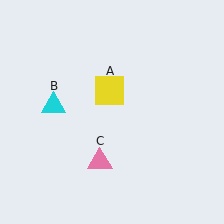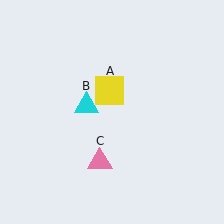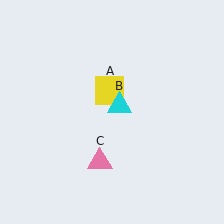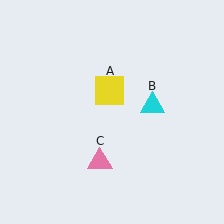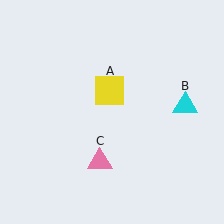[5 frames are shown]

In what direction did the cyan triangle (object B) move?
The cyan triangle (object B) moved right.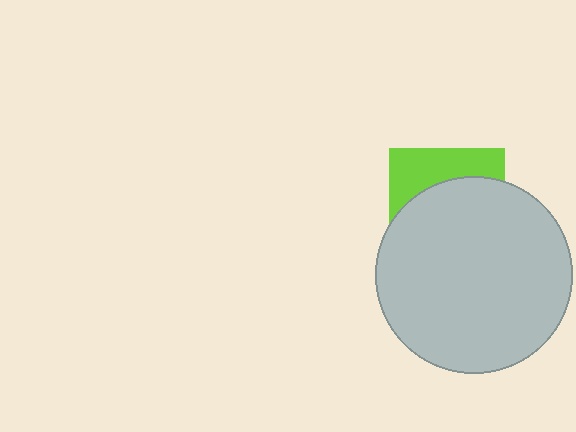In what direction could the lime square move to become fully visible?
The lime square could move up. That would shift it out from behind the light gray circle entirely.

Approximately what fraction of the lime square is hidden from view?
Roughly 66% of the lime square is hidden behind the light gray circle.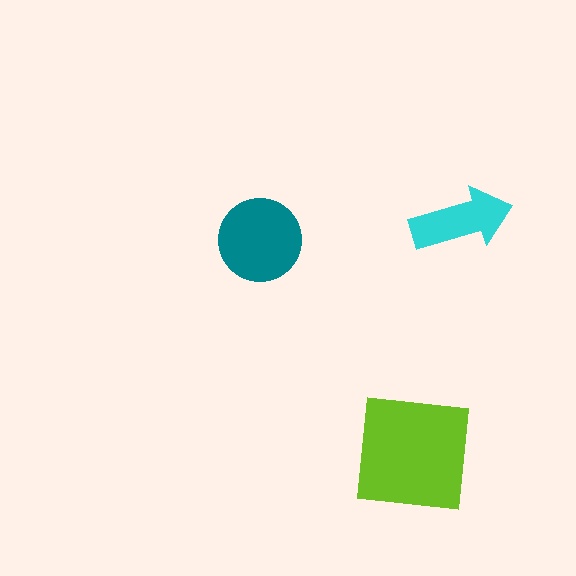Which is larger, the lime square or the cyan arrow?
The lime square.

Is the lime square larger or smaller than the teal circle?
Larger.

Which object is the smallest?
The cyan arrow.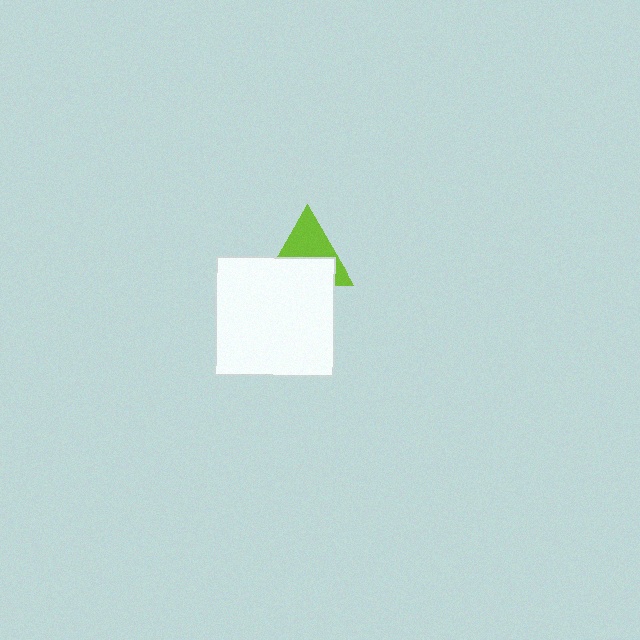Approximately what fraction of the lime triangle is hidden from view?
Roughly 49% of the lime triangle is hidden behind the white square.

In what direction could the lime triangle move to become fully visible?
The lime triangle could move up. That would shift it out from behind the white square entirely.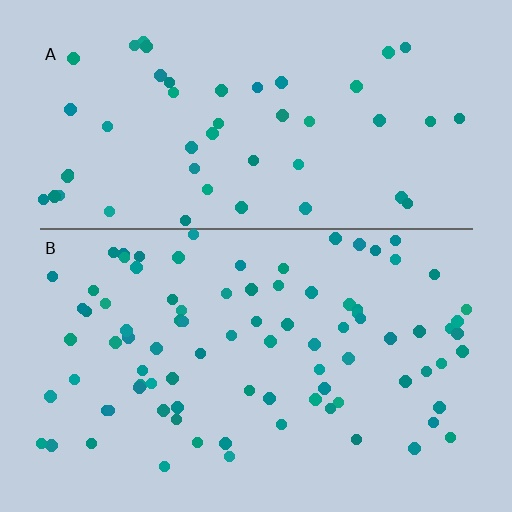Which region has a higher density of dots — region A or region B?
B (the bottom).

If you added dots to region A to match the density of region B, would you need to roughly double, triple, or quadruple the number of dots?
Approximately double.